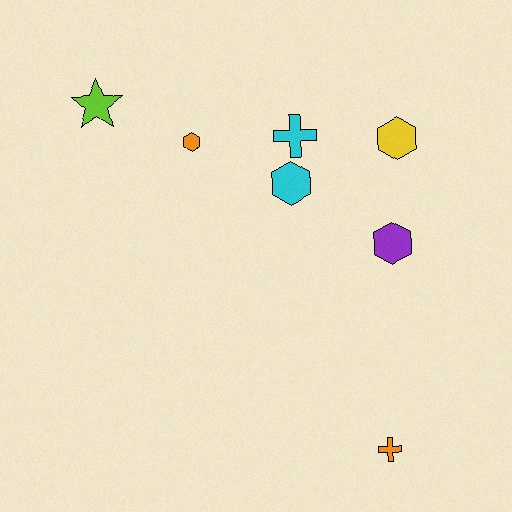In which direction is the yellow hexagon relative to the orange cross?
The yellow hexagon is above the orange cross.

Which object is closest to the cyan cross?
The cyan hexagon is closest to the cyan cross.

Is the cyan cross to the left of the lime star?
No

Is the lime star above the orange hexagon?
Yes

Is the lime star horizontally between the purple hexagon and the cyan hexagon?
No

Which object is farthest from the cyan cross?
The orange cross is farthest from the cyan cross.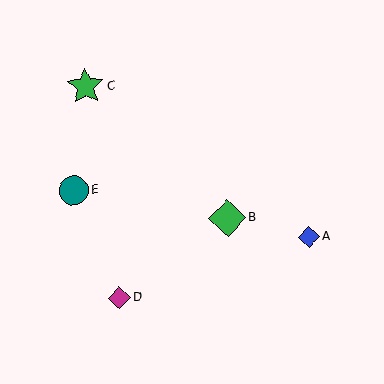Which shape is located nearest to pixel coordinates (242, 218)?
The green diamond (labeled B) at (227, 218) is nearest to that location.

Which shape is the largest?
The green star (labeled C) is the largest.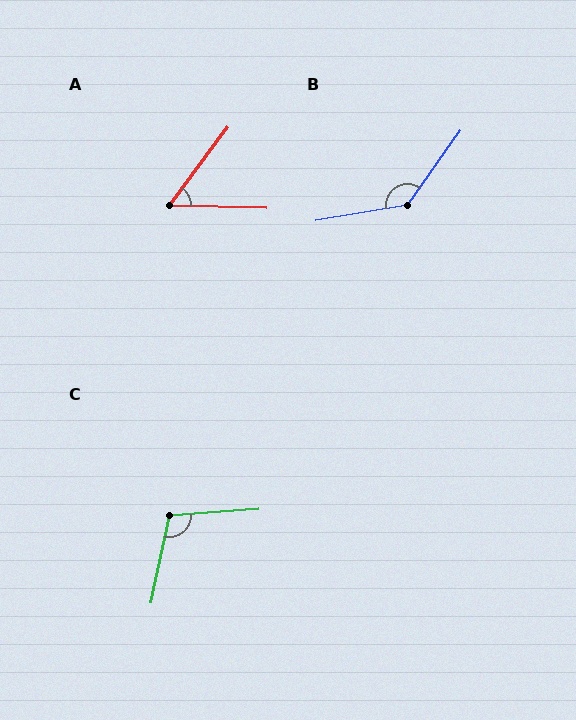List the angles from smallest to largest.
A (55°), C (107°), B (136°).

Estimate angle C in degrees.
Approximately 107 degrees.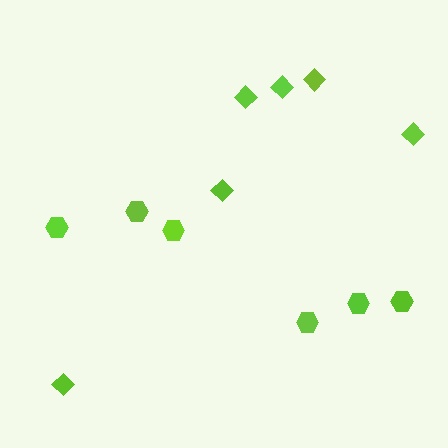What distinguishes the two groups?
There are 2 groups: one group of diamonds (6) and one group of hexagons (6).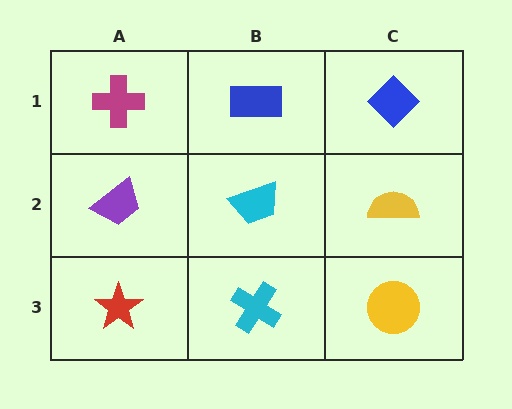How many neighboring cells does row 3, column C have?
2.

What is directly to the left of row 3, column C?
A cyan cross.